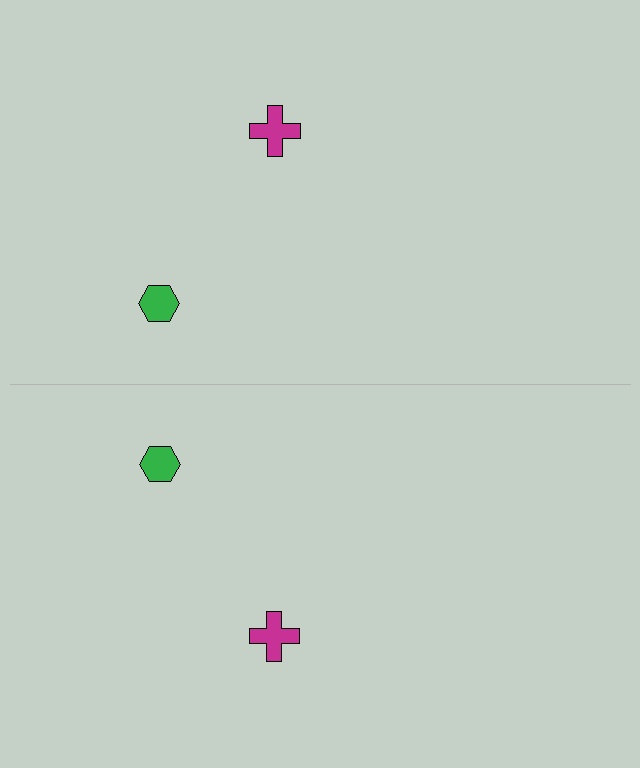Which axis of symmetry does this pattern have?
The pattern has a horizontal axis of symmetry running through the center of the image.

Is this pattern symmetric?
Yes, this pattern has bilateral (reflection) symmetry.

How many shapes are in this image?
There are 4 shapes in this image.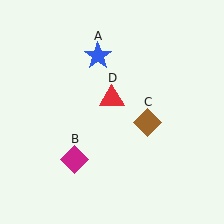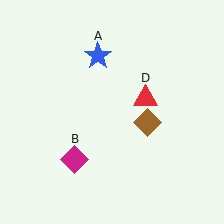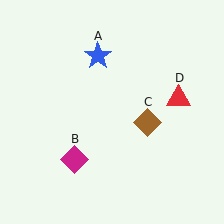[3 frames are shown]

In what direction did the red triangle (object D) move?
The red triangle (object D) moved right.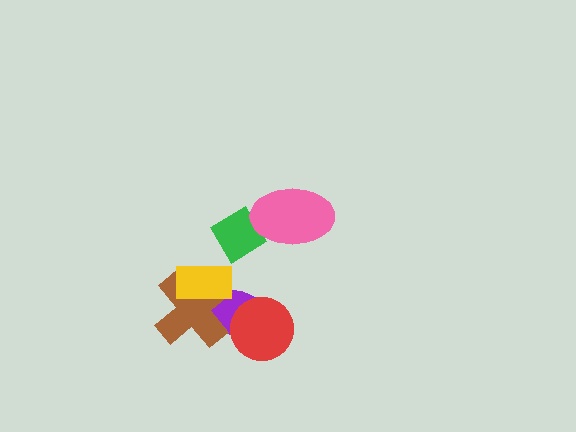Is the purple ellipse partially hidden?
Yes, it is partially covered by another shape.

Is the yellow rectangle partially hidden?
No, no other shape covers it.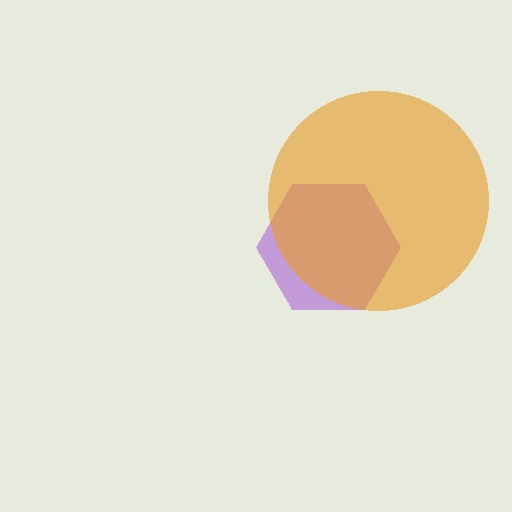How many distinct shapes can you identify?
There are 2 distinct shapes: a purple hexagon, an orange circle.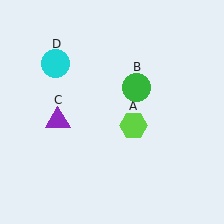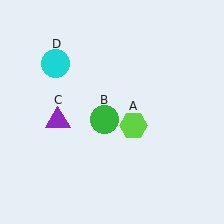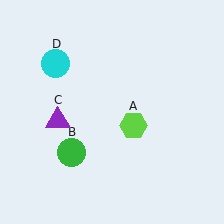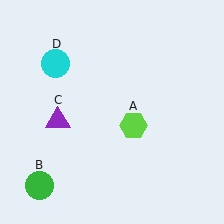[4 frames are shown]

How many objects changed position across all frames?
1 object changed position: green circle (object B).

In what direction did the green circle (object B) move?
The green circle (object B) moved down and to the left.